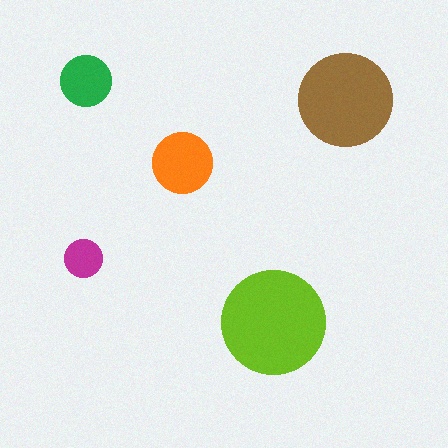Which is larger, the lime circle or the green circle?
The lime one.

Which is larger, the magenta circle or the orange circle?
The orange one.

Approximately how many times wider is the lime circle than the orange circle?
About 1.5 times wider.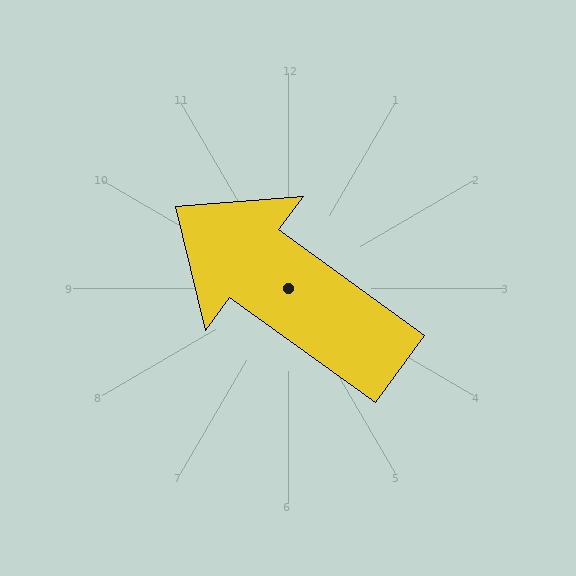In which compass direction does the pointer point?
Northwest.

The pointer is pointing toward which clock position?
Roughly 10 o'clock.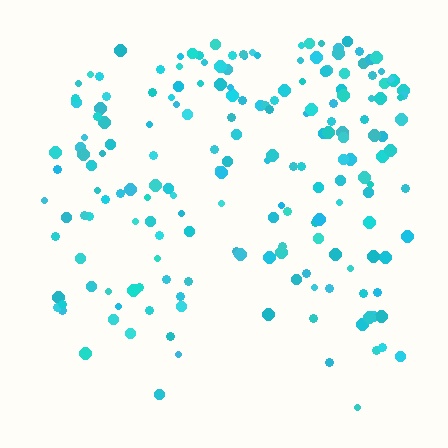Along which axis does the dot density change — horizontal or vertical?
Vertical.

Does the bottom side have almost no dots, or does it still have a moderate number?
Still a moderate number, just noticeably fewer than the top.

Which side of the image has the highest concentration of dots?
The top.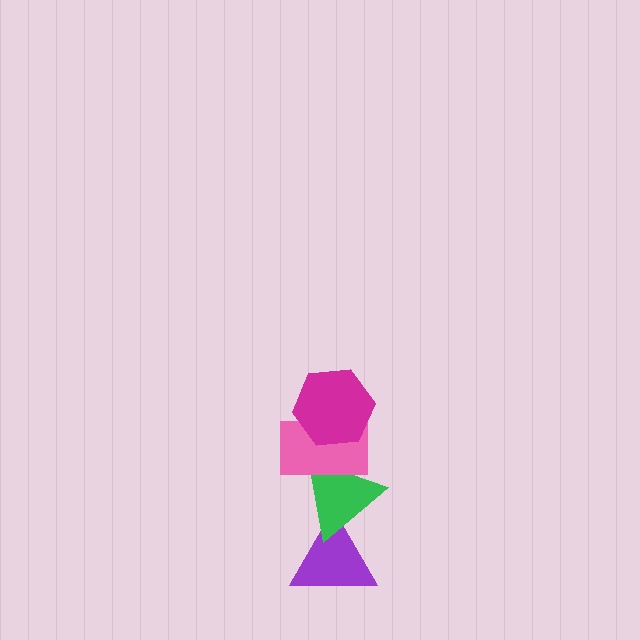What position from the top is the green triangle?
The green triangle is 3rd from the top.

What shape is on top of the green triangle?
The pink rectangle is on top of the green triangle.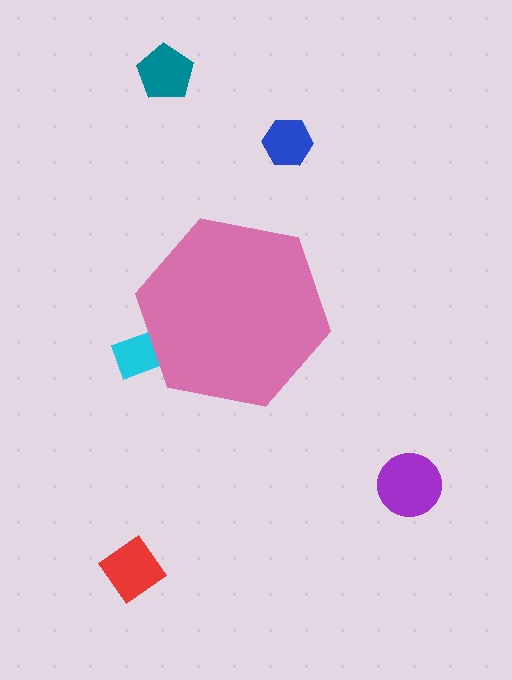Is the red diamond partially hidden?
No, the red diamond is fully visible.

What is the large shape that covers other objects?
A pink hexagon.